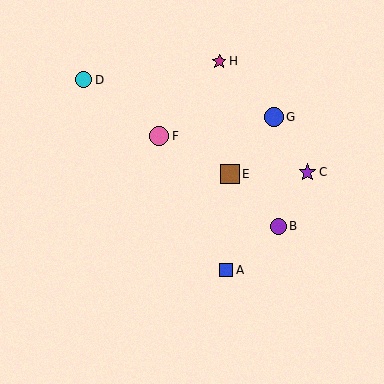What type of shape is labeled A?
Shape A is a blue square.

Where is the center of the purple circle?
The center of the purple circle is at (278, 226).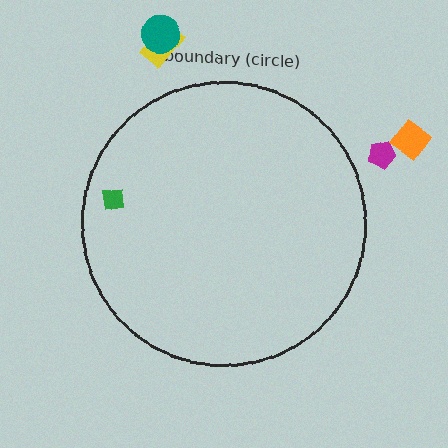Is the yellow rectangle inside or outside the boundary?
Outside.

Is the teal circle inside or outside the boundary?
Outside.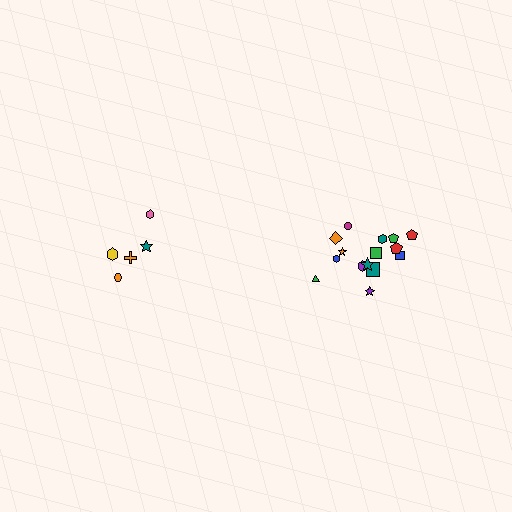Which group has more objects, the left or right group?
The right group.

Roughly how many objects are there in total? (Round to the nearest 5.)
Roughly 20 objects in total.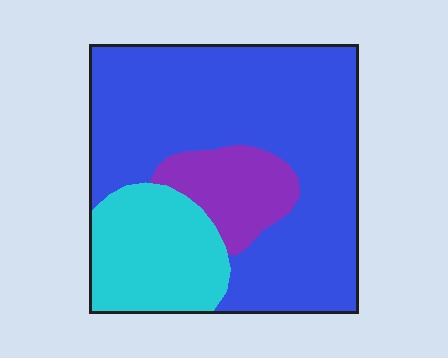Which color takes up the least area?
Purple, at roughly 15%.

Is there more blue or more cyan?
Blue.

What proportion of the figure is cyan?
Cyan covers about 20% of the figure.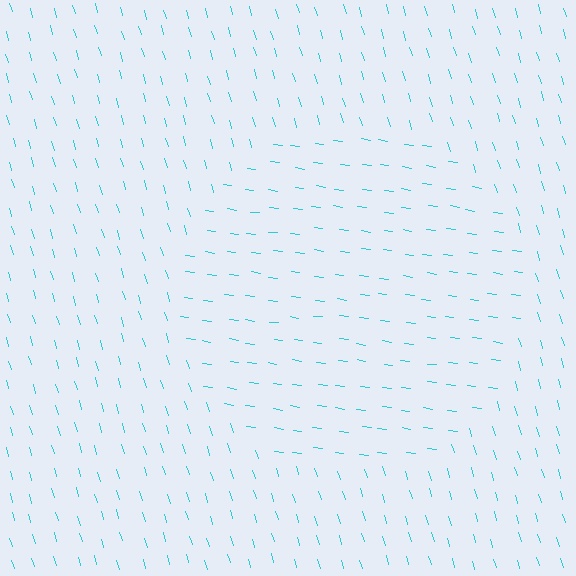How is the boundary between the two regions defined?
The boundary is defined purely by a change in line orientation (approximately 66 degrees difference). All lines are the same color and thickness.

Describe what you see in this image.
The image is filled with small cyan line segments. A circle region in the image has lines oriented differently from the surrounding lines, creating a visible texture boundary.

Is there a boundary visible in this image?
Yes, there is a texture boundary formed by a change in line orientation.